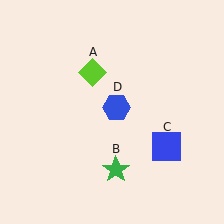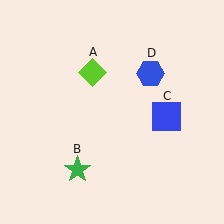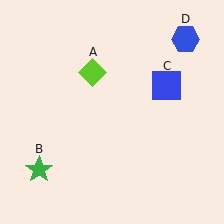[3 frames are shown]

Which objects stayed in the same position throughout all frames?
Lime diamond (object A) remained stationary.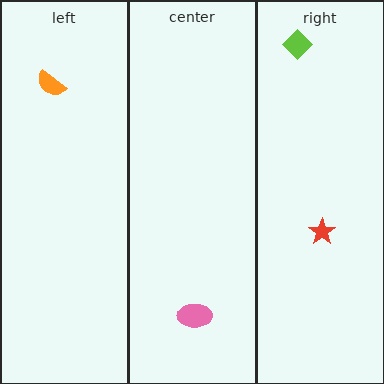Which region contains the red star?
The right region.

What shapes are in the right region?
The lime diamond, the red star.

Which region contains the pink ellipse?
The center region.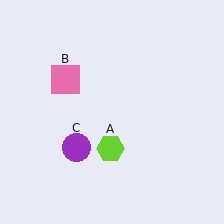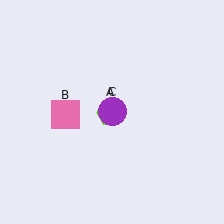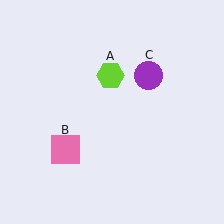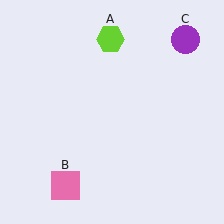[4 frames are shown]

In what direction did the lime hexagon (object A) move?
The lime hexagon (object A) moved up.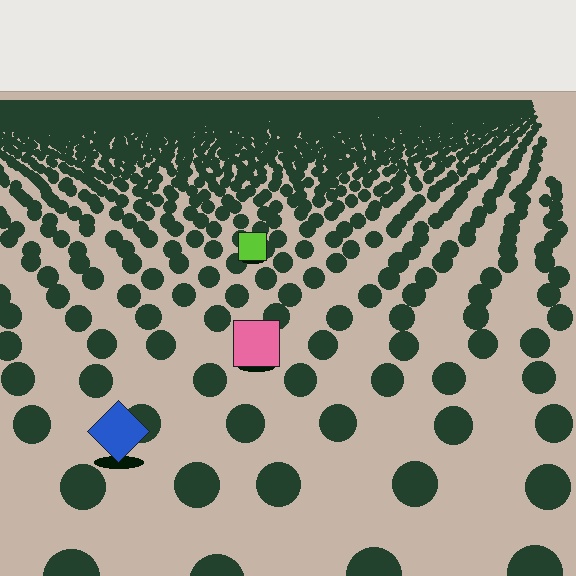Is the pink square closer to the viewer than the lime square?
Yes. The pink square is closer — you can tell from the texture gradient: the ground texture is coarser near it.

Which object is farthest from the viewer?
The lime square is farthest from the viewer. It appears smaller and the ground texture around it is denser.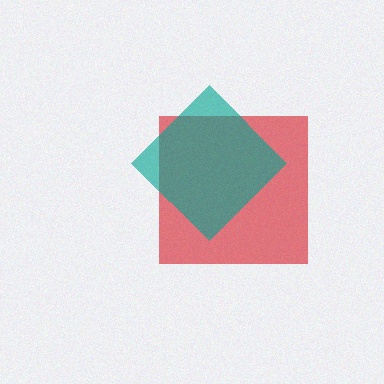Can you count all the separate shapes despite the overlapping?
Yes, there are 2 separate shapes.